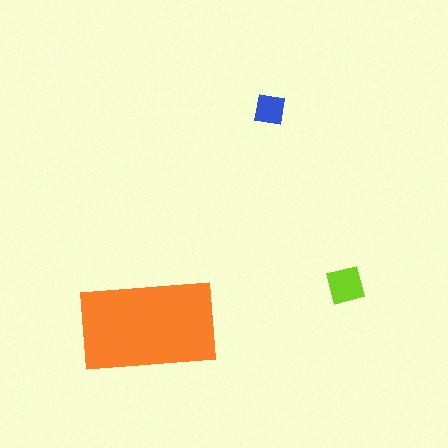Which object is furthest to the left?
The orange rectangle is leftmost.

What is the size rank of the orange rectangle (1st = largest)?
1st.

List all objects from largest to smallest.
The orange rectangle, the lime square, the blue square.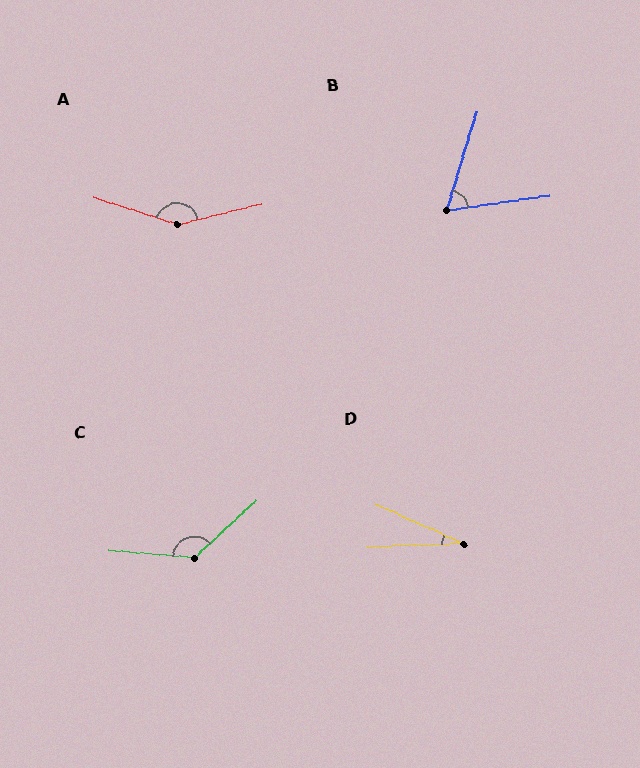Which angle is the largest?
A, at approximately 148 degrees.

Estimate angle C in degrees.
Approximately 133 degrees.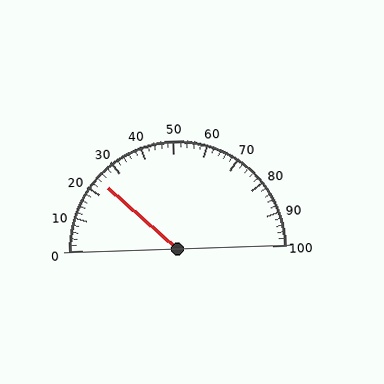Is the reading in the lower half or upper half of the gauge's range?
The reading is in the lower half of the range (0 to 100).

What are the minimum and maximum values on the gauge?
The gauge ranges from 0 to 100.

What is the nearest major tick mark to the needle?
The nearest major tick mark is 20.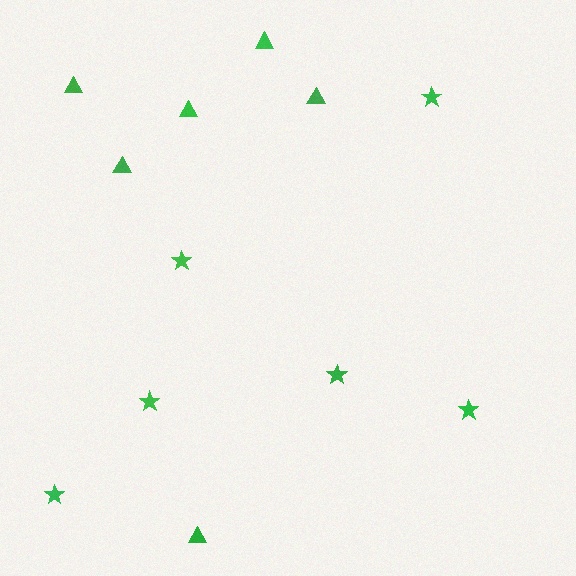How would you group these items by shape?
There are 2 groups: one group of stars (6) and one group of triangles (6).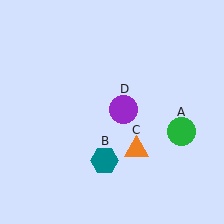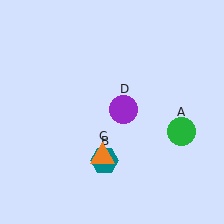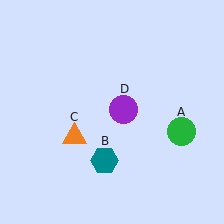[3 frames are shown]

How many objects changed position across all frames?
1 object changed position: orange triangle (object C).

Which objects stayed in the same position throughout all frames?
Green circle (object A) and teal hexagon (object B) and purple circle (object D) remained stationary.